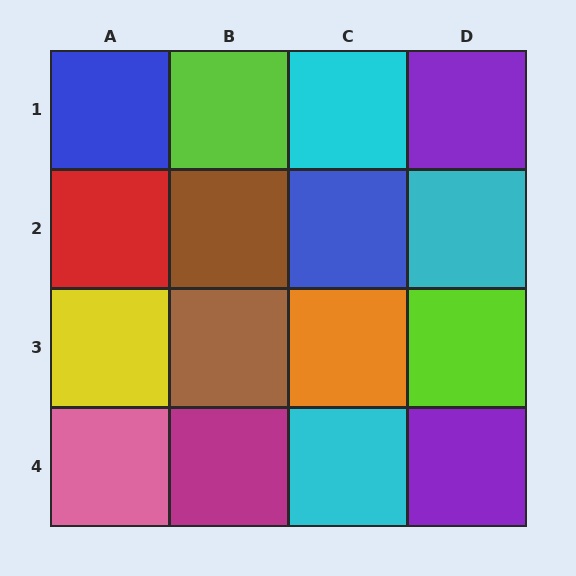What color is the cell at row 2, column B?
Brown.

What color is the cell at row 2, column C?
Blue.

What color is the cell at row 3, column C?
Orange.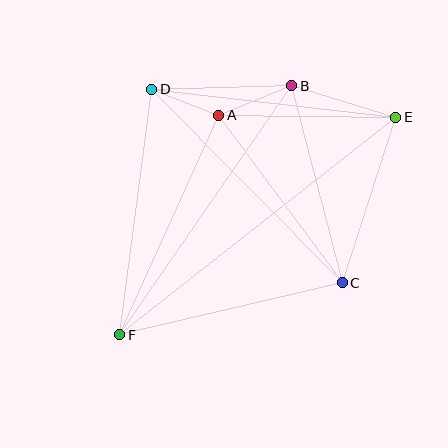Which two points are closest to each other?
Points A and D are closest to each other.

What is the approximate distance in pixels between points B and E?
The distance between B and E is approximately 108 pixels.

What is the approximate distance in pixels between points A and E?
The distance between A and E is approximately 177 pixels.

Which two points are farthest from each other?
Points E and F are farthest from each other.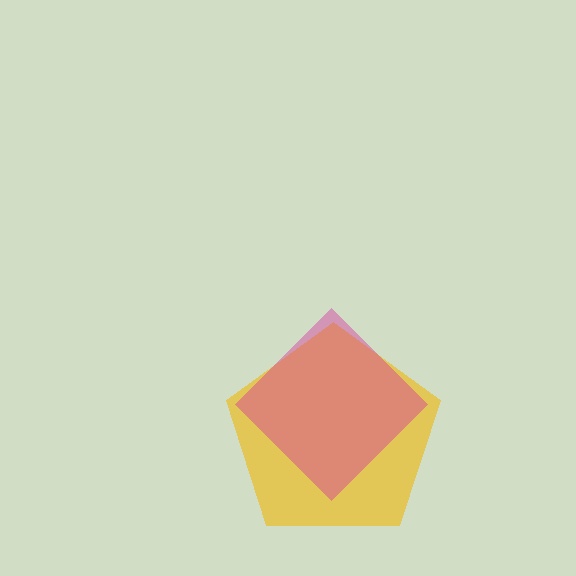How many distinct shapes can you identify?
There are 2 distinct shapes: a yellow pentagon, a magenta diamond.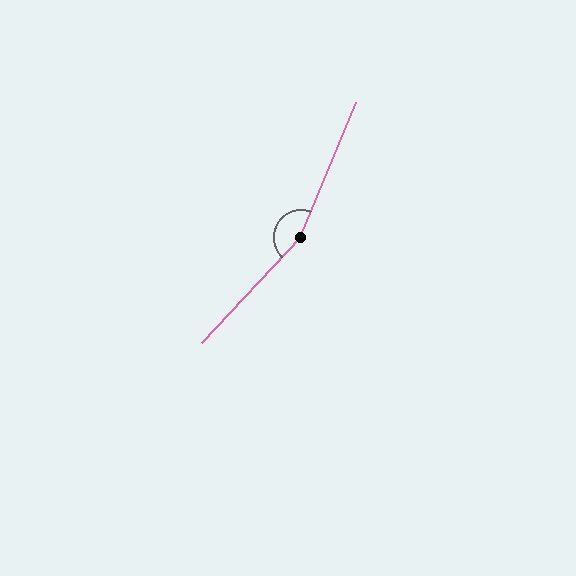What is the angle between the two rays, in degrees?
Approximately 159 degrees.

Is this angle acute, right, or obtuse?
It is obtuse.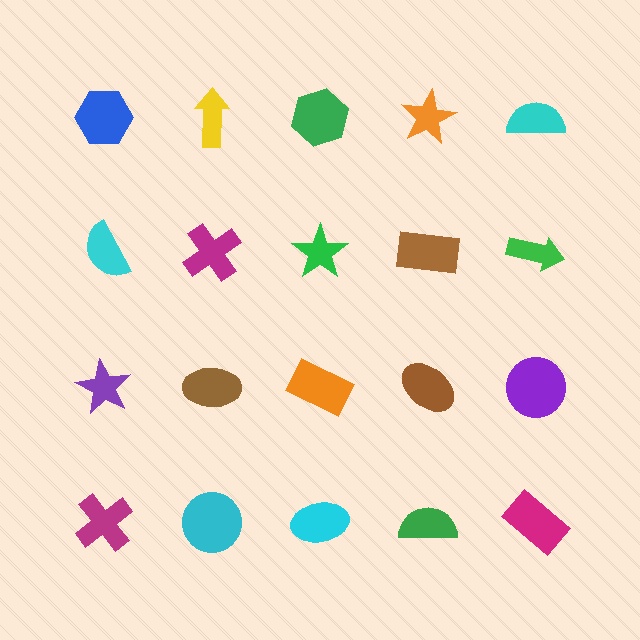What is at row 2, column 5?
A green arrow.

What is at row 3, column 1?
A purple star.